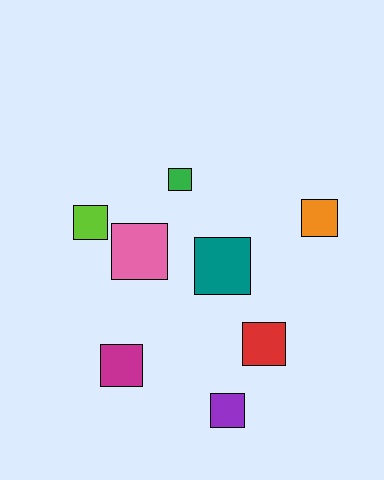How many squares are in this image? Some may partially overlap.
There are 8 squares.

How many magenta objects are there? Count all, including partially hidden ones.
There is 1 magenta object.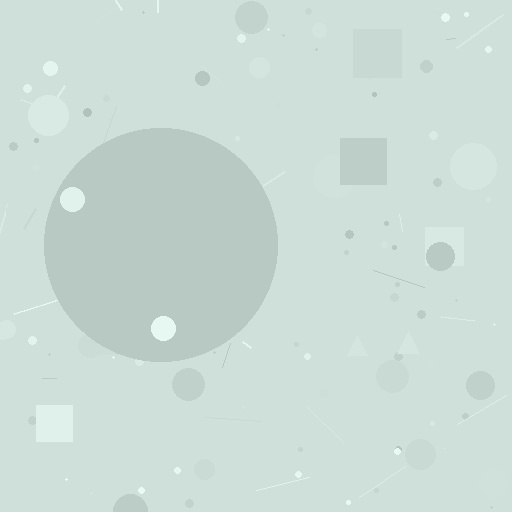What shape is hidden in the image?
A circle is hidden in the image.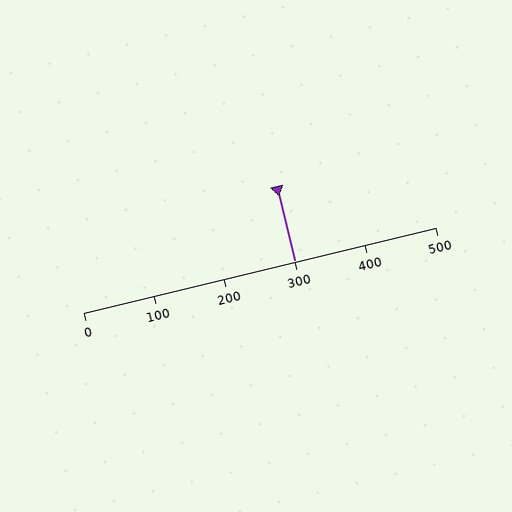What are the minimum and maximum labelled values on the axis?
The axis runs from 0 to 500.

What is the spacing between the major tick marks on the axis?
The major ticks are spaced 100 apart.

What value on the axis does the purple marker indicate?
The marker indicates approximately 300.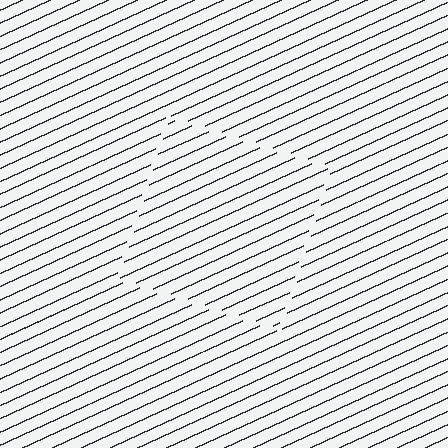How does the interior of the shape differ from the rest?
The interior of the shape contains the same grating, shifted by half a period — the contour is defined by the phase discontinuity where line-ends from the inner and outer gratings abut.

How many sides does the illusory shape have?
4 sides — the line-ends trace a square.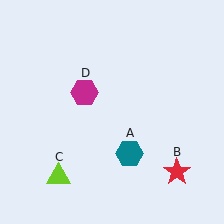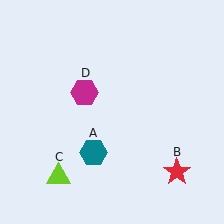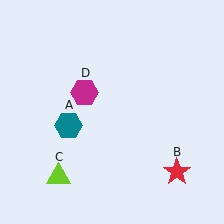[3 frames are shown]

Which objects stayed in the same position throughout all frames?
Red star (object B) and lime triangle (object C) and magenta hexagon (object D) remained stationary.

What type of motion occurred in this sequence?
The teal hexagon (object A) rotated clockwise around the center of the scene.